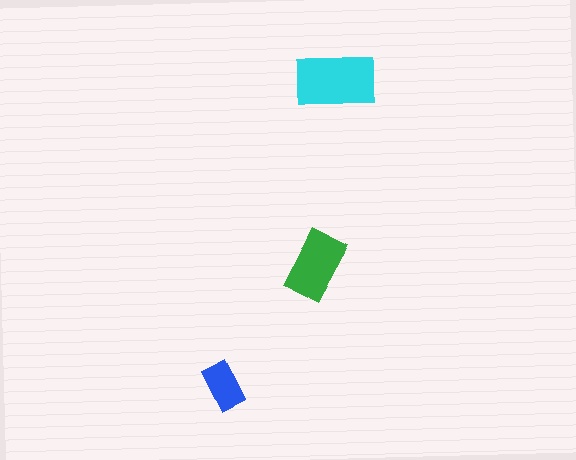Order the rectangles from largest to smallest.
the cyan one, the green one, the blue one.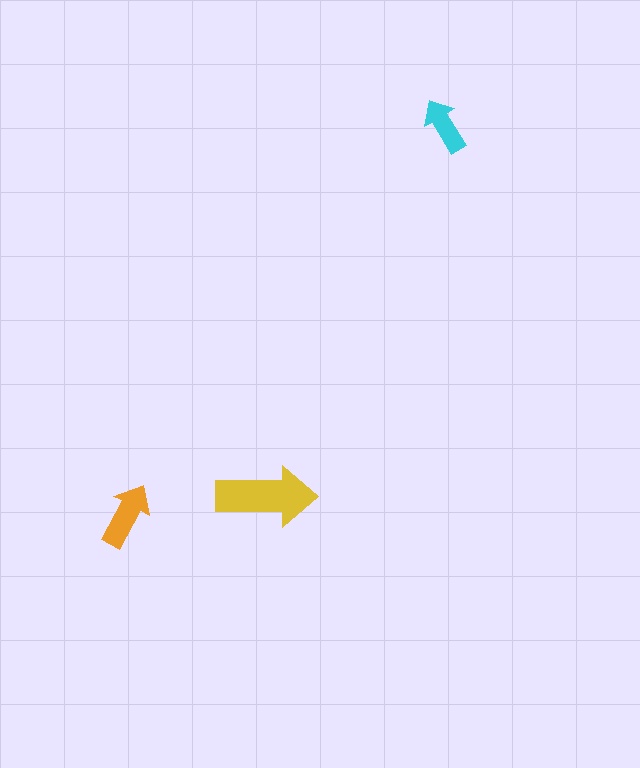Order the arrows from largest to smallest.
the yellow one, the orange one, the cyan one.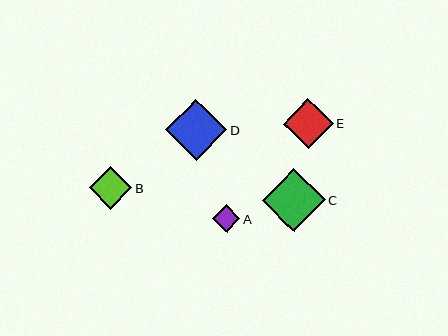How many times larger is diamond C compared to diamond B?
Diamond C is approximately 1.5 times the size of diamond B.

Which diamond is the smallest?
Diamond A is the smallest with a size of approximately 28 pixels.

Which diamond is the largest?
Diamond C is the largest with a size of approximately 63 pixels.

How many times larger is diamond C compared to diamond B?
Diamond C is approximately 1.5 times the size of diamond B.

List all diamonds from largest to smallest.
From largest to smallest: C, D, E, B, A.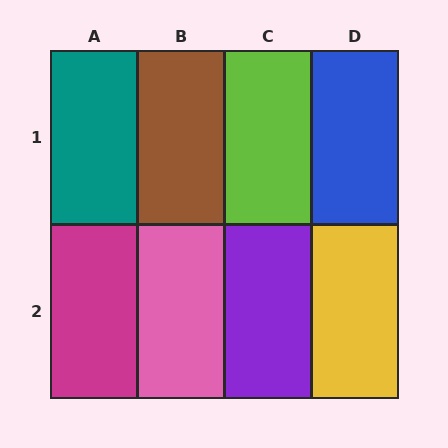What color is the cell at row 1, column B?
Brown.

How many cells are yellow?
1 cell is yellow.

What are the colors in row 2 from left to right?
Magenta, pink, purple, yellow.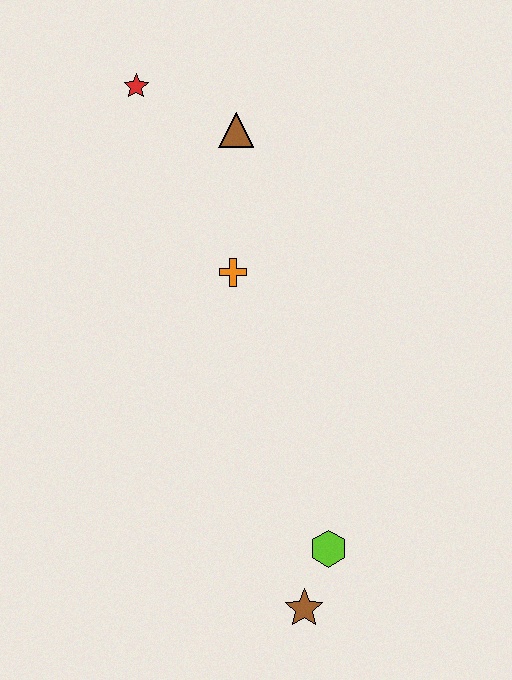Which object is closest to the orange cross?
The brown triangle is closest to the orange cross.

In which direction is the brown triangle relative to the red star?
The brown triangle is to the right of the red star.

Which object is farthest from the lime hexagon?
The red star is farthest from the lime hexagon.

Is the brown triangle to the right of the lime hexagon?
No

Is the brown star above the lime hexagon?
No